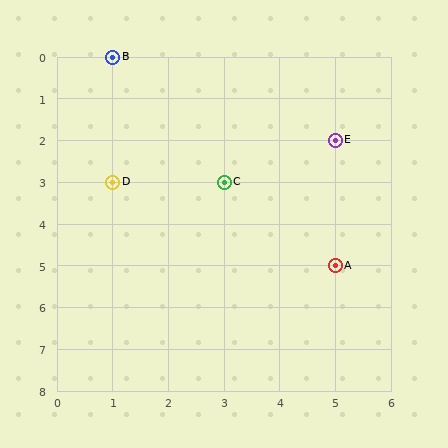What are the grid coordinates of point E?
Point E is at grid coordinates (5, 2).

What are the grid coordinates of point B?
Point B is at grid coordinates (1, 0).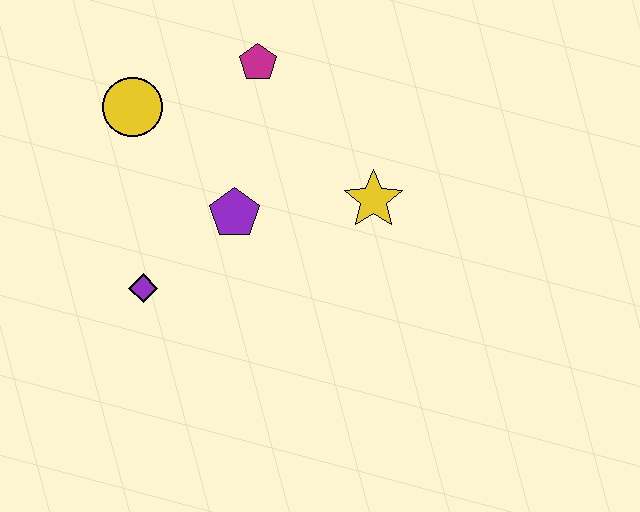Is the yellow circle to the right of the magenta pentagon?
No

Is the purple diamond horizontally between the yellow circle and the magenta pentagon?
Yes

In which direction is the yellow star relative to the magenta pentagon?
The yellow star is below the magenta pentagon.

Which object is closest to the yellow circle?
The magenta pentagon is closest to the yellow circle.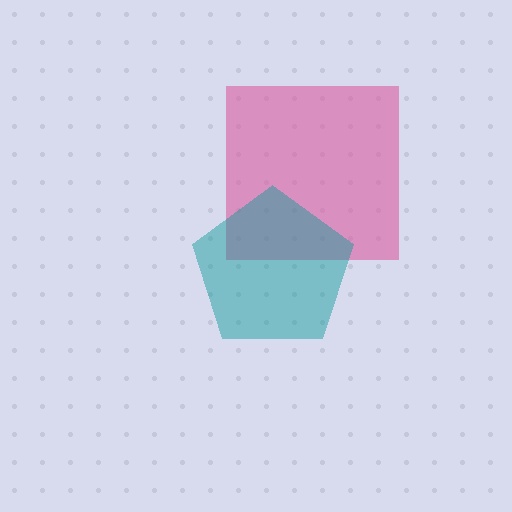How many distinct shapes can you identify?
There are 2 distinct shapes: a pink square, a teal pentagon.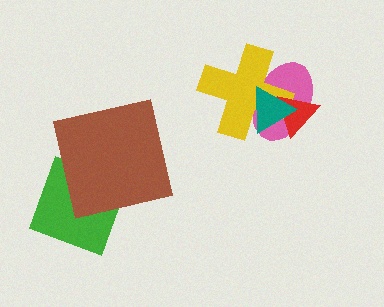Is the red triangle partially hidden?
Yes, it is partially covered by another shape.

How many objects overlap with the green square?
1 object overlaps with the green square.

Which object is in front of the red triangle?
The teal triangle is in front of the red triangle.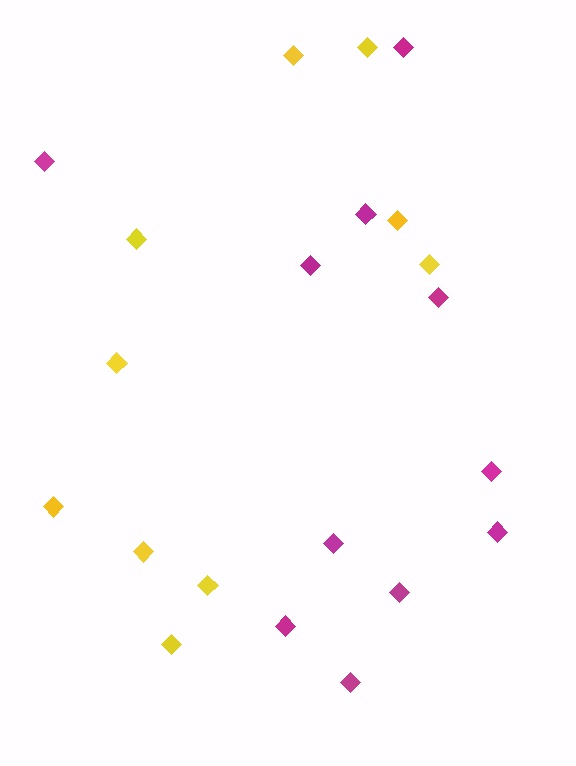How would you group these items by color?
There are 2 groups: one group of yellow diamonds (10) and one group of magenta diamonds (11).